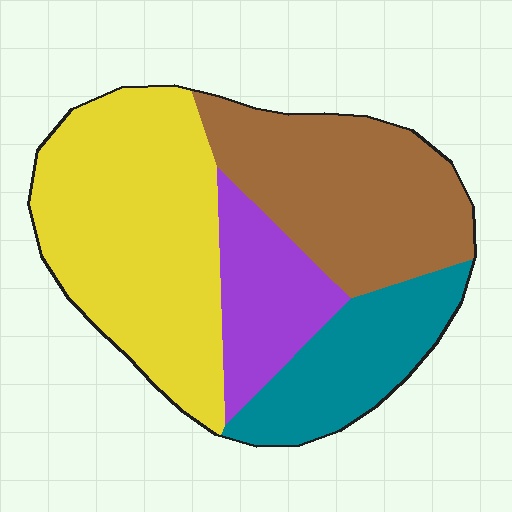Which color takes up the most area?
Yellow, at roughly 40%.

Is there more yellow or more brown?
Yellow.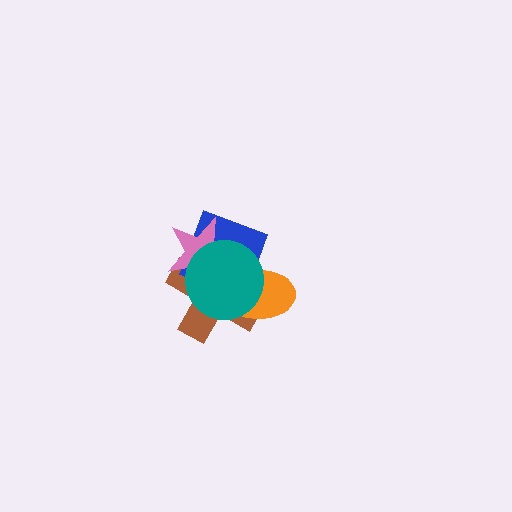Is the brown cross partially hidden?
Yes, it is partially covered by another shape.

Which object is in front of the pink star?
The teal circle is in front of the pink star.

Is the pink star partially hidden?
Yes, it is partially covered by another shape.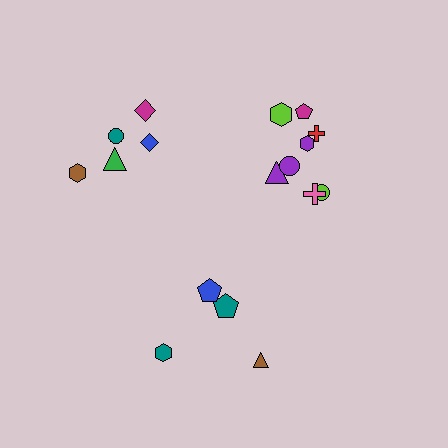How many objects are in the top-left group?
There are 5 objects.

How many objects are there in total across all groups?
There are 17 objects.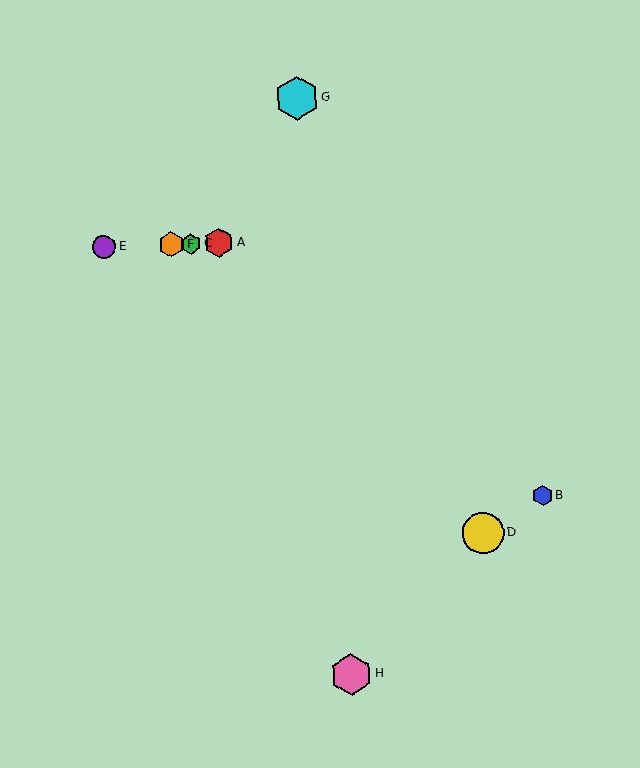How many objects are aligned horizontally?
4 objects (A, C, E, F) are aligned horizontally.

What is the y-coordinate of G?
Object G is at y≈98.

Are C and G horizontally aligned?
No, C is at y≈244 and G is at y≈98.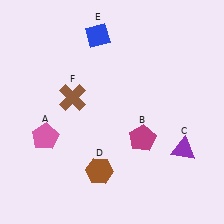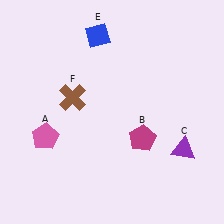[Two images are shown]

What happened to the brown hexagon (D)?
The brown hexagon (D) was removed in Image 2. It was in the bottom-left area of Image 1.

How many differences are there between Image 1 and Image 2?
There is 1 difference between the two images.